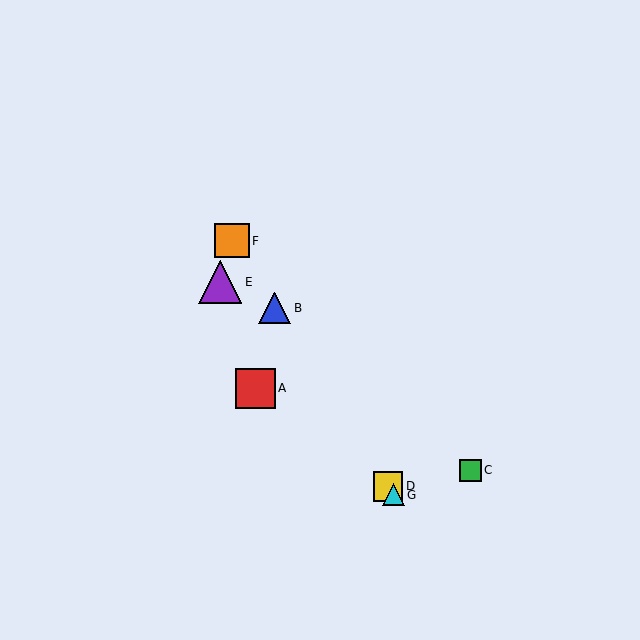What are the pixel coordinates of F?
Object F is at (232, 241).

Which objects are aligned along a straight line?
Objects B, D, F, G are aligned along a straight line.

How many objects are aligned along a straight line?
4 objects (B, D, F, G) are aligned along a straight line.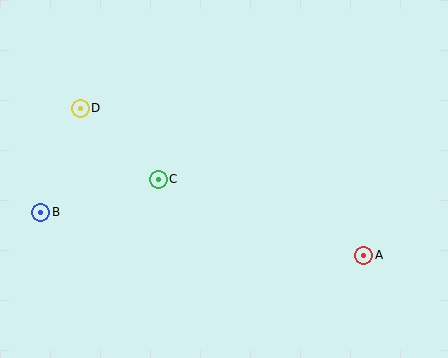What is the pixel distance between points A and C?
The distance between A and C is 219 pixels.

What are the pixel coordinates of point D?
Point D is at (80, 108).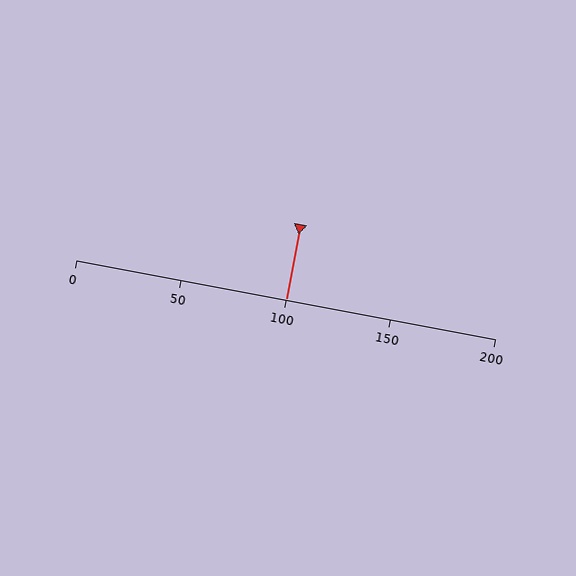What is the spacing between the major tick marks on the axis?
The major ticks are spaced 50 apart.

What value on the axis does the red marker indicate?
The marker indicates approximately 100.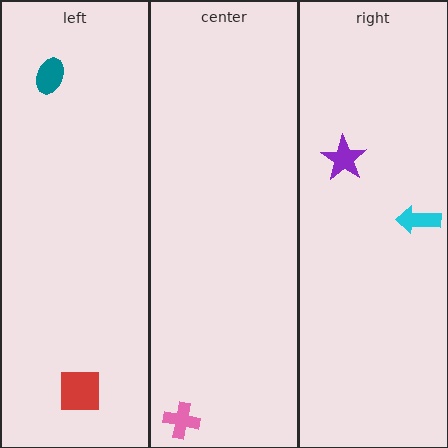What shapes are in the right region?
The cyan arrow, the purple star.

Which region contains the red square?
The left region.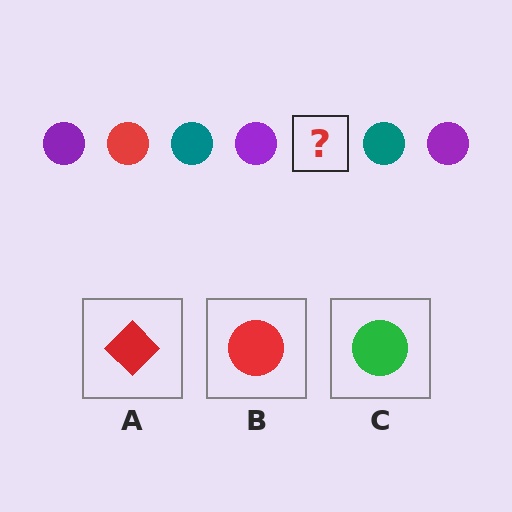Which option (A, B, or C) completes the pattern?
B.